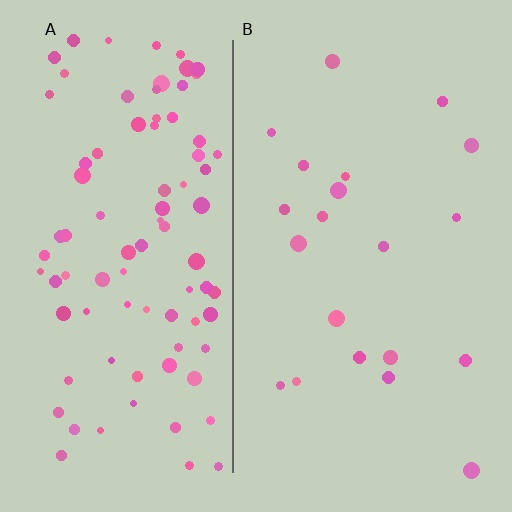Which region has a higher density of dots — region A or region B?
A (the left).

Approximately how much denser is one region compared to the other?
Approximately 4.3× — region A over region B.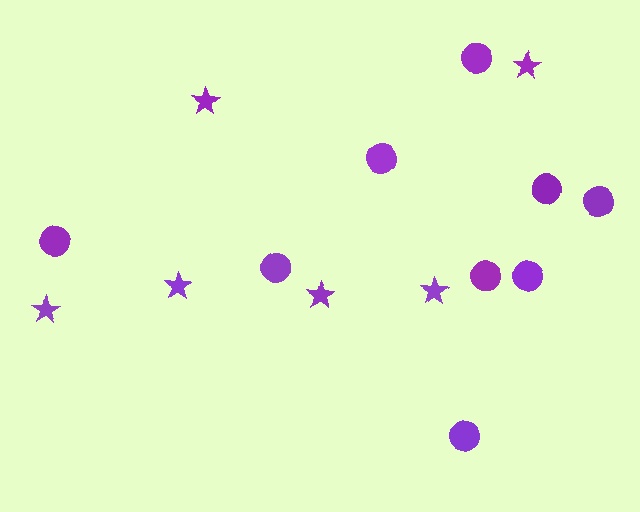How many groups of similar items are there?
There are 2 groups: one group of circles (9) and one group of stars (6).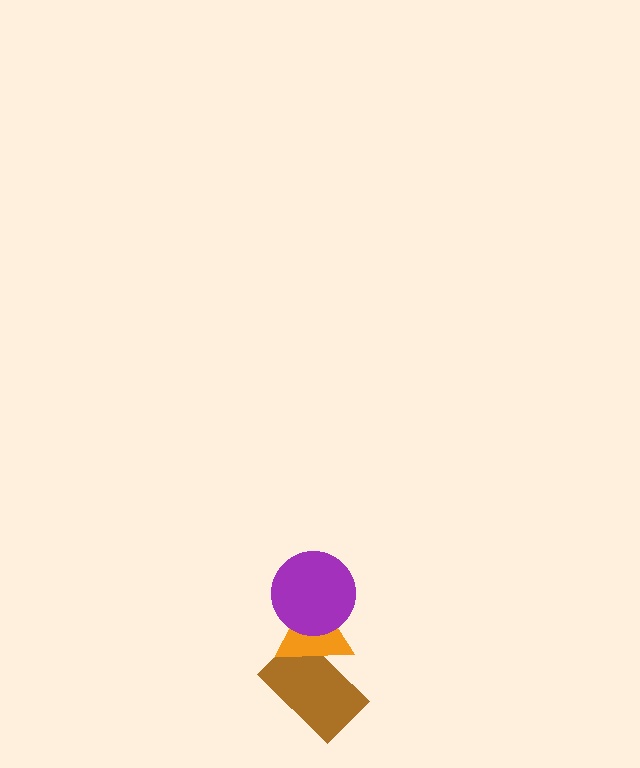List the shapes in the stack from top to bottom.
From top to bottom: the purple circle, the orange triangle, the brown rectangle.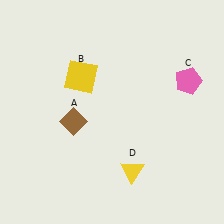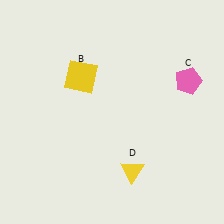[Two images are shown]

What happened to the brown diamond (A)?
The brown diamond (A) was removed in Image 2. It was in the bottom-left area of Image 1.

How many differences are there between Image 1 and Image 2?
There is 1 difference between the two images.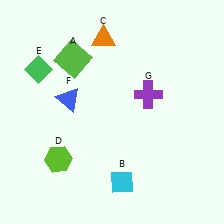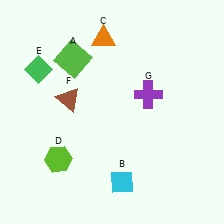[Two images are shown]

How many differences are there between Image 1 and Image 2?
There is 1 difference between the two images.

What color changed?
The triangle (F) changed from blue in Image 1 to brown in Image 2.